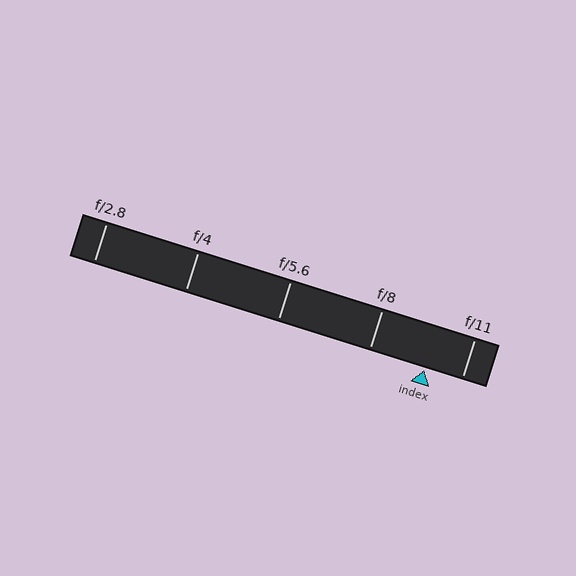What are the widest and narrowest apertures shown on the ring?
The widest aperture shown is f/2.8 and the narrowest is f/11.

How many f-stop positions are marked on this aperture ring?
There are 5 f-stop positions marked.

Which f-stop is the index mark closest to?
The index mark is closest to f/11.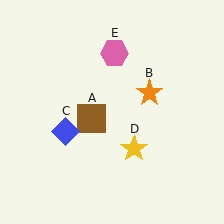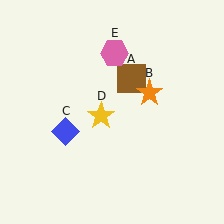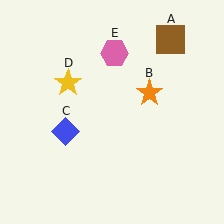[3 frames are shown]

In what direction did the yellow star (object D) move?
The yellow star (object D) moved up and to the left.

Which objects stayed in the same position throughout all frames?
Orange star (object B) and blue diamond (object C) and pink hexagon (object E) remained stationary.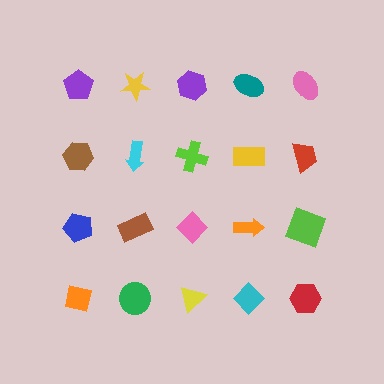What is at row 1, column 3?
A purple hexagon.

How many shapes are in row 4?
5 shapes.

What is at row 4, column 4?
A cyan diamond.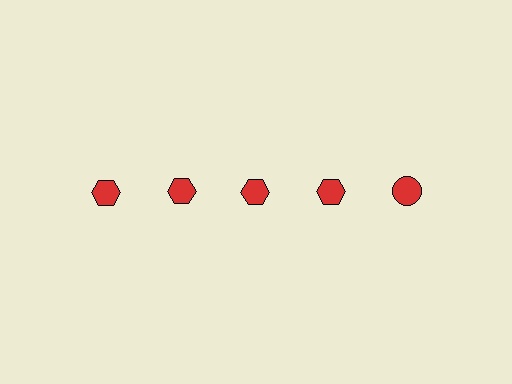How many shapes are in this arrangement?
There are 5 shapes arranged in a grid pattern.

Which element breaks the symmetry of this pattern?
The red circle in the top row, rightmost column breaks the symmetry. All other shapes are red hexagons.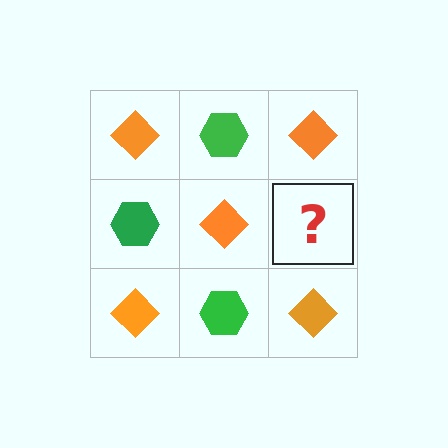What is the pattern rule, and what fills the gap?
The rule is that it alternates orange diamond and green hexagon in a checkerboard pattern. The gap should be filled with a green hexagon.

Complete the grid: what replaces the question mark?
The question mark should be replaced with a green hexagon.